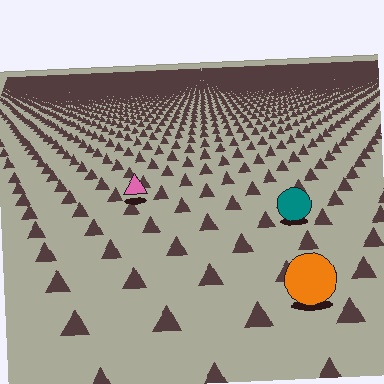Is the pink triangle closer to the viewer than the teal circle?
No. The teal circle is closer — you can tell from the texture gradient: the ground texture is coarser near it.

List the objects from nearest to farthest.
From nearest to farthest: the orange circle, the teal circle, the pink triangle.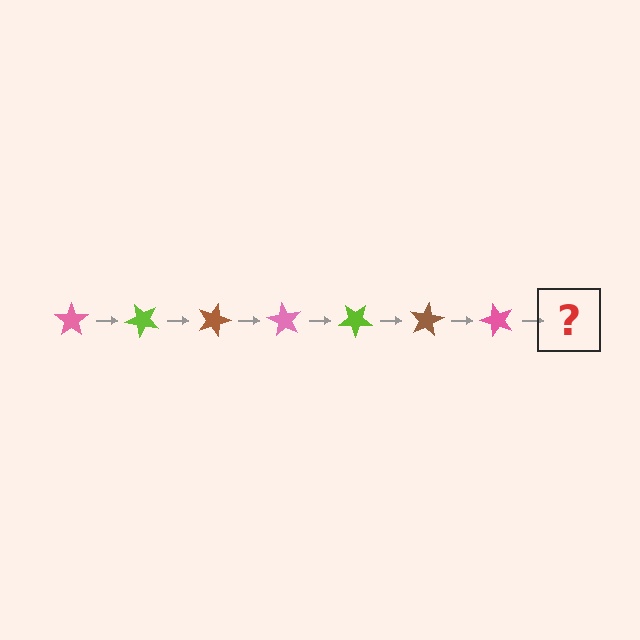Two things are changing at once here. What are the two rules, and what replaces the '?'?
The two rules are that it rotates 45 degrees each step and the color cycles through pink, lime, and brown. The '?' should be a lime star, rotated 315 degrees from the start.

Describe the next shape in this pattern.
It should be a lime star, rotated 315 degrees from the start.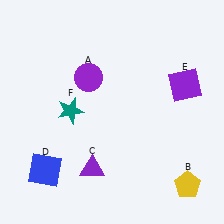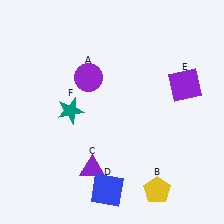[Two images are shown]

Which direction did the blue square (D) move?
The blue square (D) moved right.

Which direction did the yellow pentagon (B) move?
The yellow pentagon (B) moved left.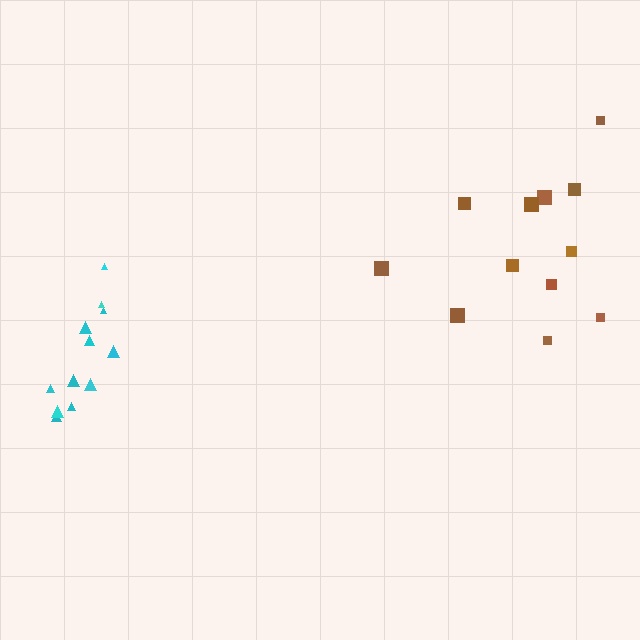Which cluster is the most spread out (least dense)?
Brown.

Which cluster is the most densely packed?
Cyan.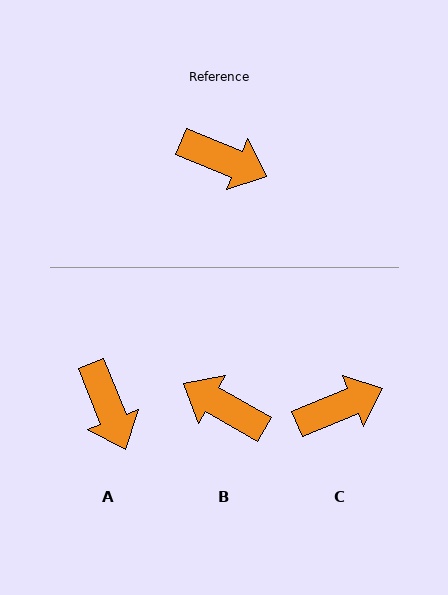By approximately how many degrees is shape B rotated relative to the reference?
Approximately 173 degrees counter-clockwise.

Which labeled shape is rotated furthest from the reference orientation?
B, about 173 degrees away.